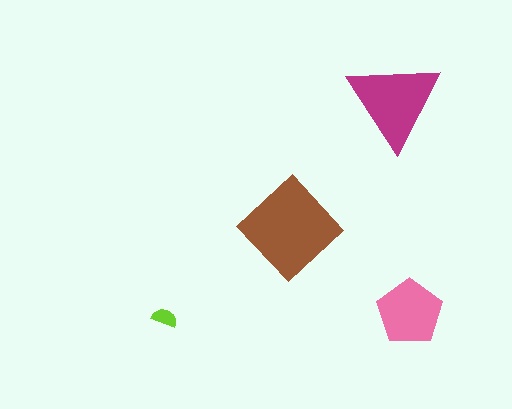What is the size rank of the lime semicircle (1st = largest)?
4th.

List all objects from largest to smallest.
The brown diamond, the magenta triangle, the pink pentagon, the lime semicircle.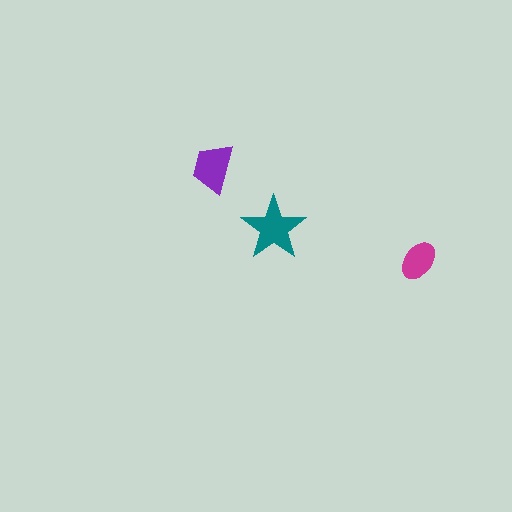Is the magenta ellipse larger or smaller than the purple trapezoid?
Smaller.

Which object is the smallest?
The magenta ellipse.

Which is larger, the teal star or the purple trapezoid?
The teal star.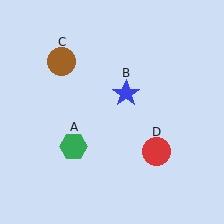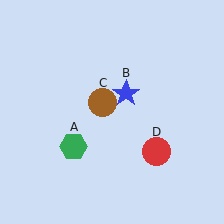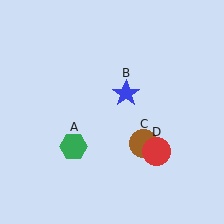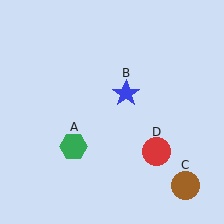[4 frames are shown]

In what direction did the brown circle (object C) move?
The brown circle (object C) moved down and to the right.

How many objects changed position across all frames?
1 object changed position: brown circle (object C).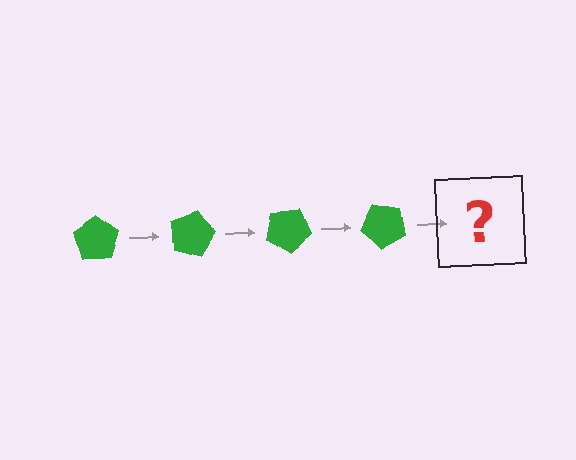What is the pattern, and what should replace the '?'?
The pattern is that the pentagon rotates 15 degrees each step. The '?' should be a green pentagon rotated 60 degrees.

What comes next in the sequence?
The next element should be a green pentagon rotated 60 degrees.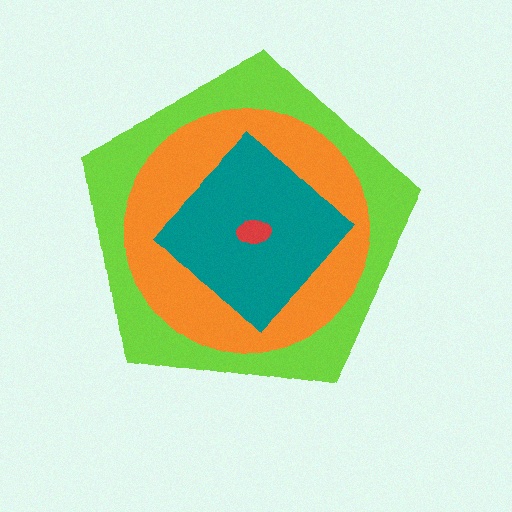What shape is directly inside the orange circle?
The teal diamond.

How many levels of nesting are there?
4.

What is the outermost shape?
The lime pentagon.